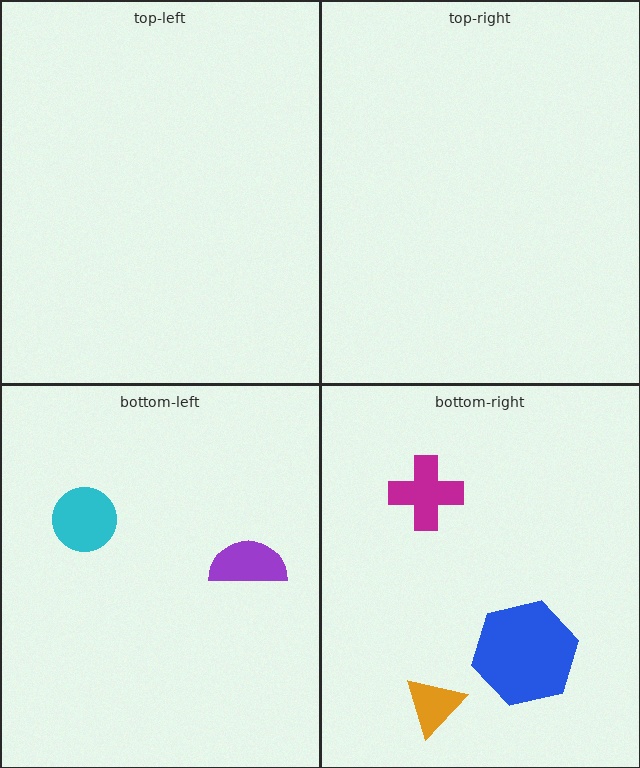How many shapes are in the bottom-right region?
3.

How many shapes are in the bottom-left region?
2.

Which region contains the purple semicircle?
The bottom-left region.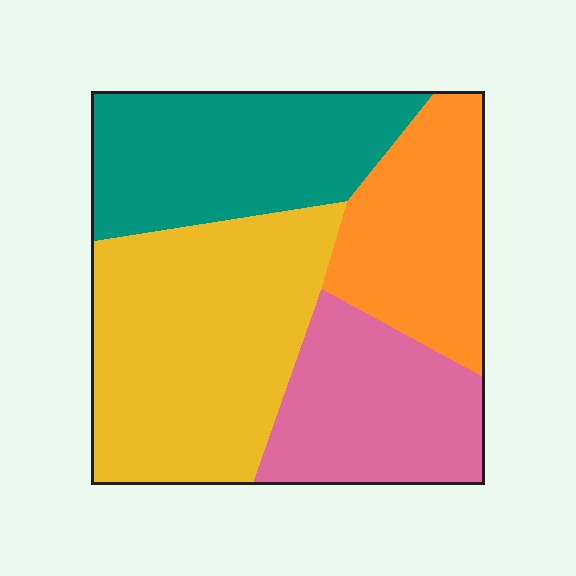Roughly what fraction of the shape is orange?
Orange takes up about one fifth (1/5) of the shape.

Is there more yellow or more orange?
Yellow.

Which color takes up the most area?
Yellow, at roughly 35%.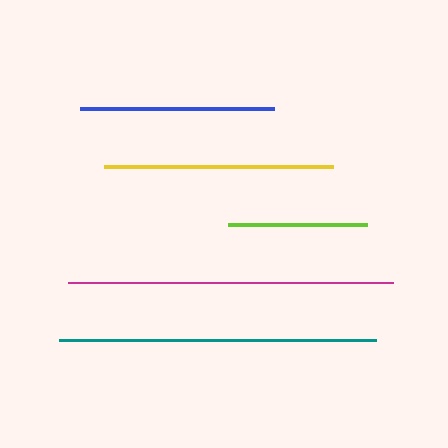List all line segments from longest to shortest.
From longest to shortest: magenta, teal, yellow, blue, lime.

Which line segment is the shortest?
The lime line is the shortest at approximately 140 pixels.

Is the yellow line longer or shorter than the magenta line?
The magenta line is longer than the yellow line.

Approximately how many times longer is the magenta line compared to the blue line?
The magenta line is approximately 1.7 times the length of the blue line.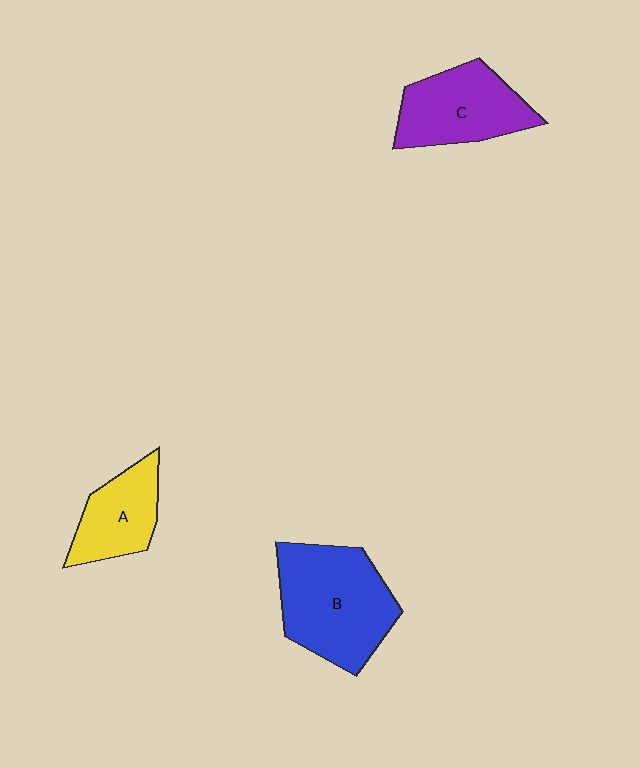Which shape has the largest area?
Shape B (blue).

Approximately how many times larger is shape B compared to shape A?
Approximately 1.8 times.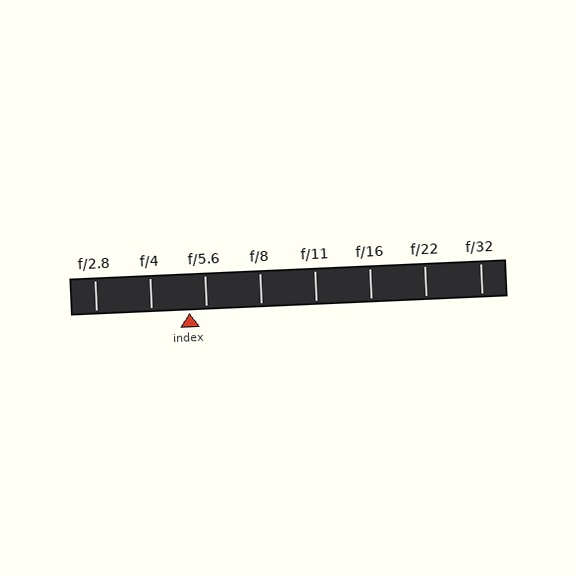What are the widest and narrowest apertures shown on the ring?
The widest aperture shown is f/2.8 and the narrowest is f/32.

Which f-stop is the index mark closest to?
The index mark is closest to f/5.6.